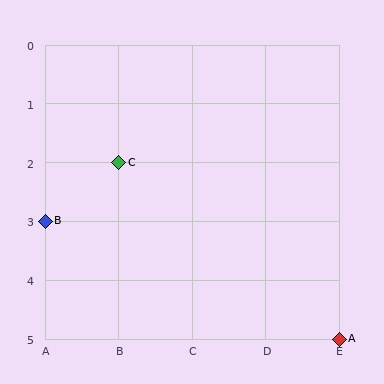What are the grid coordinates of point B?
Point B is at grid coordinates (A, 3).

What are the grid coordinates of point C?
Point C is at grid coordinates (B, 2).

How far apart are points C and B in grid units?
Points C and B are 1 column and 1 row apart (about 1.4 grid units diagonally).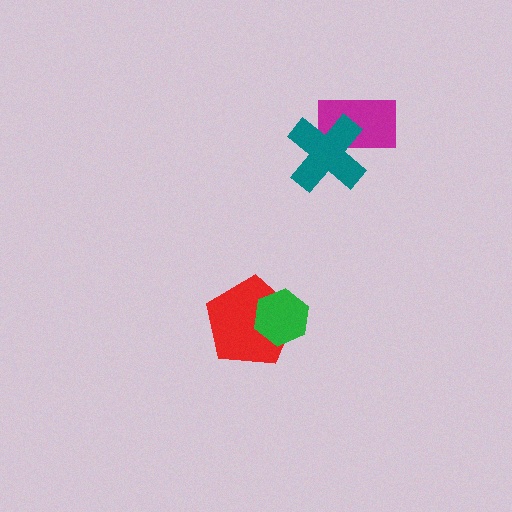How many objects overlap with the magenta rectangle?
1 object overlaps with the magenta rectangle.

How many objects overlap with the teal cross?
1 object overlaps with the teal cross.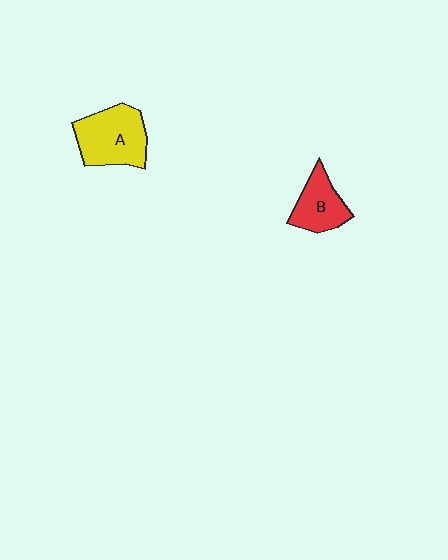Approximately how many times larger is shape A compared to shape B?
Approximately 1.5 times.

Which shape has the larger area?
Shape A (yellow).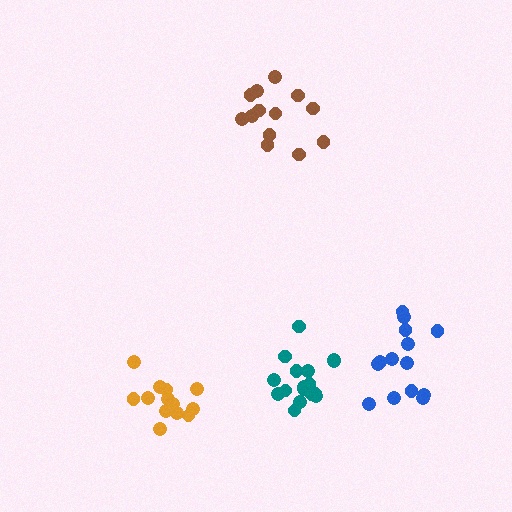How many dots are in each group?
Group 1: 14 dots, Group 2: 17 dots, Group 3: 13 dots, Group 4: 13 dots (57 total).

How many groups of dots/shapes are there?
There are 4 groups.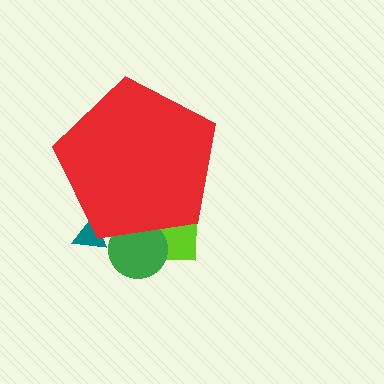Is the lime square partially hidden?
Yes, the lime square is partially hidden behind the red pentagon.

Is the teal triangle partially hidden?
Yes, the teal triangle is partially hidden behind the red pentagon.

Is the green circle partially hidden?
Yes, the green circle is partially hidden behind the red pentagon.